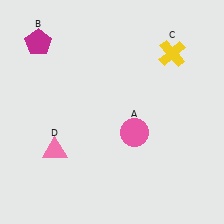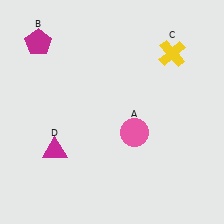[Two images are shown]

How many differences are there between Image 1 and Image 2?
There is 1 difference between the two images.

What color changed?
The triangle (D) changed from pink in Image 1 to magenta in Image 2.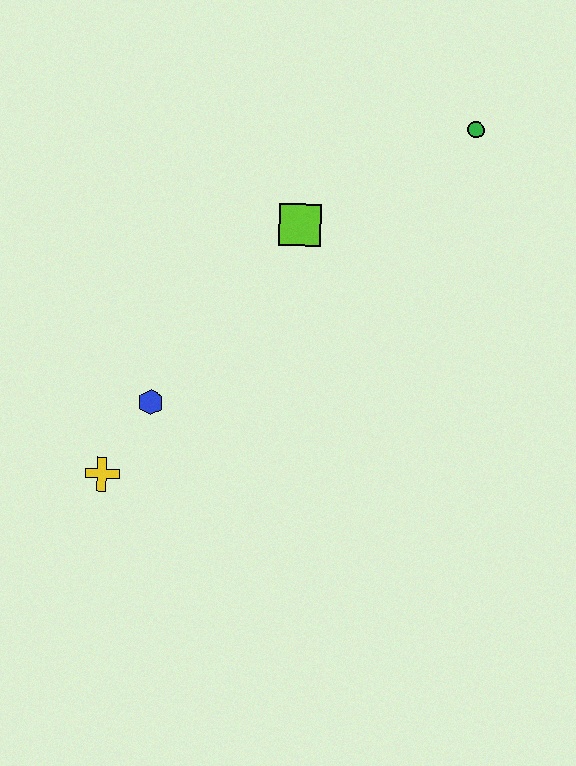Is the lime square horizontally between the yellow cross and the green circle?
Yes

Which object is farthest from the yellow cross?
The green circle is farthest from the yellow cross.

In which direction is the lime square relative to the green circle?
The lime square is to the left of the green circle.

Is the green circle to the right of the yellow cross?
Yes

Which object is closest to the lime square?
The green circle is closest to the lime square.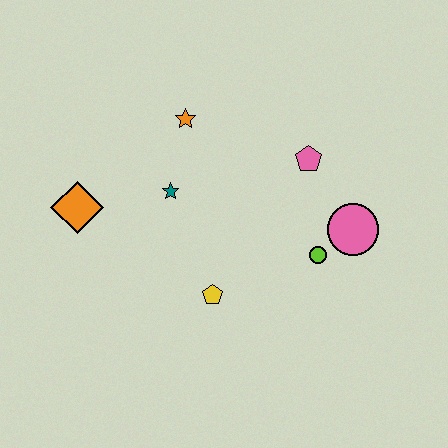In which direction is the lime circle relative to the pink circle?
The lime circle is to the left of the pink circle.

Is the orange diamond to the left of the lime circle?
Yes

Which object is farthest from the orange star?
The pink circle is farthest from the orange star.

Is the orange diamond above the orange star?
No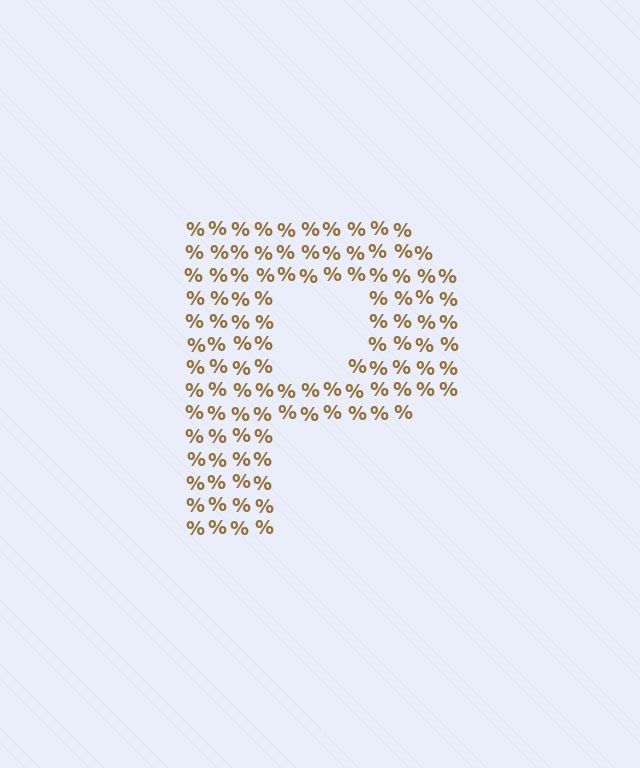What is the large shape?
The large shape is the letter P.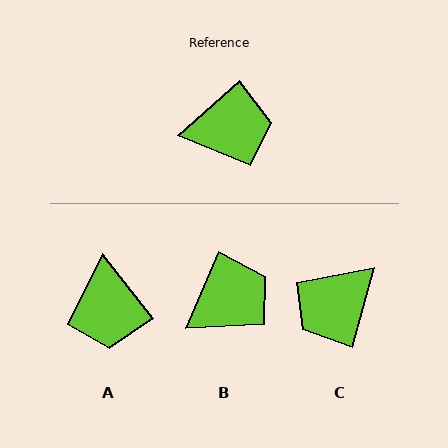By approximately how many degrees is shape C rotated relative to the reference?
Approximately 147 degrees clockwise.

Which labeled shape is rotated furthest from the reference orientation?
C, about 147 degrees away.